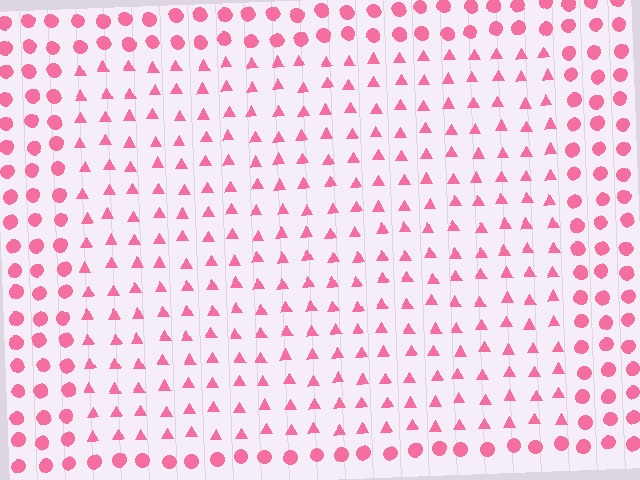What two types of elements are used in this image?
The image uses triangles inside the rectangle region and circles outside it.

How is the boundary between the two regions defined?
The boundary is defined by a change in element shape: triangles inside vs. circles outside. All elements share the same color and spacing.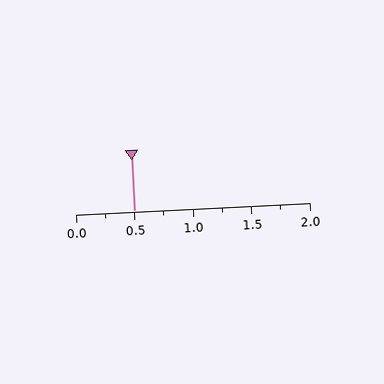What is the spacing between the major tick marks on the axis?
The major ticks are spaced 0.5 apart.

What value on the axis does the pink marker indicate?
The marker indicates approximately 0.5.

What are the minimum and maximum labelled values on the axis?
The axis runs from 0.0 to 2.0.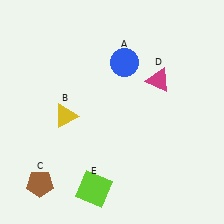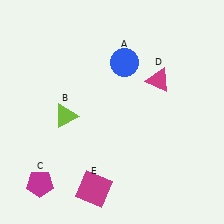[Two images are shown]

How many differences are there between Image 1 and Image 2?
There are 3 differences between the two images.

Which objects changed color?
B changed from yellow to lime. C changed from brown to magenta. E changed from lime to magenta.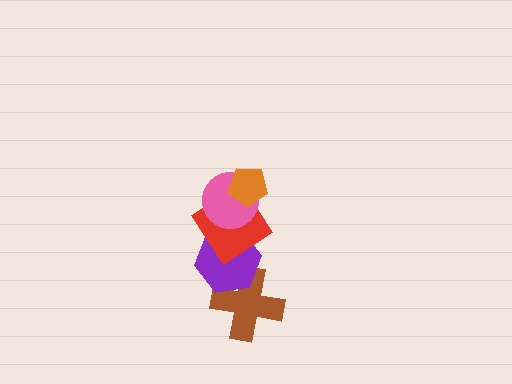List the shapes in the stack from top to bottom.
From top to bottom: the orange pentagon, the pink circle, the red diamond, the purple hexagon, the brown cross.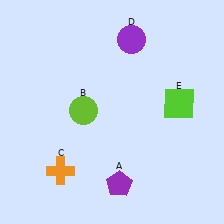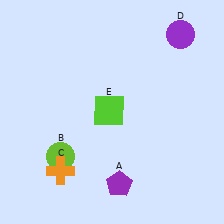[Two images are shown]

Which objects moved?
The objects that moved are: the lime circle (B), the purple circle (D), the lime square (E).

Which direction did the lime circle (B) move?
The lime circle (B) moved down.